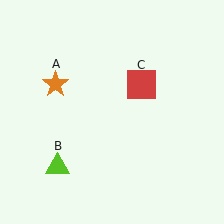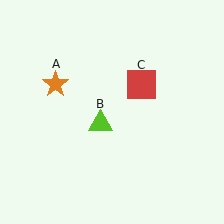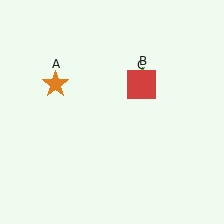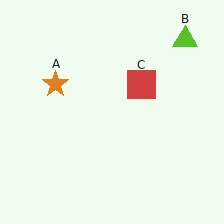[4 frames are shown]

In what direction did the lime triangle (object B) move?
The lime triangle (object B) moved up and to the right.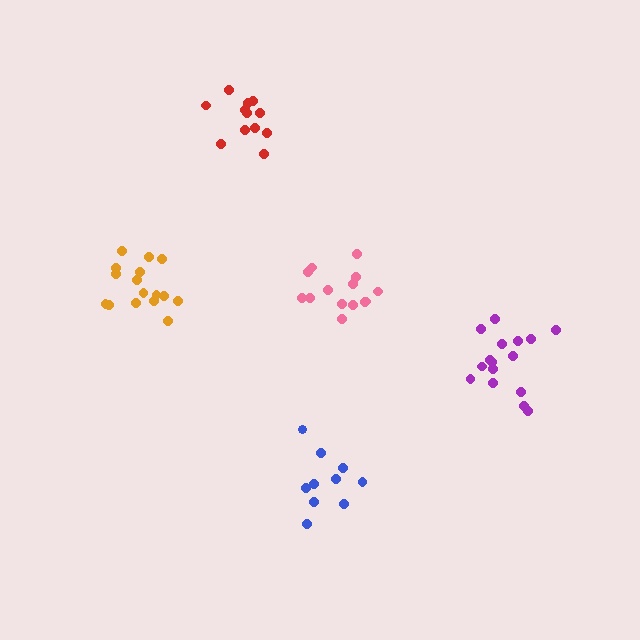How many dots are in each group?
Group 1: 16 dots, Group 2: 16 dots, Group 3: 14 dots, Group 4: 12 dots, Group 5: 10 dots (68 total).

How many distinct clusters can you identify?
There are 5 distinct clusters.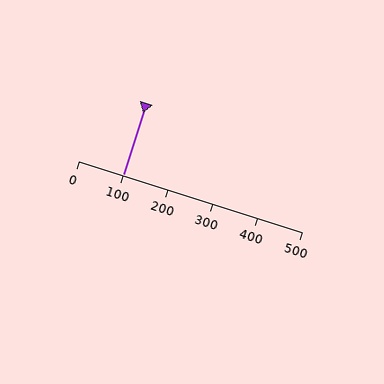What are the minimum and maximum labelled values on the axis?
The axis runs from 0 to 500.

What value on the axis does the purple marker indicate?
The marker indicates approximately 100.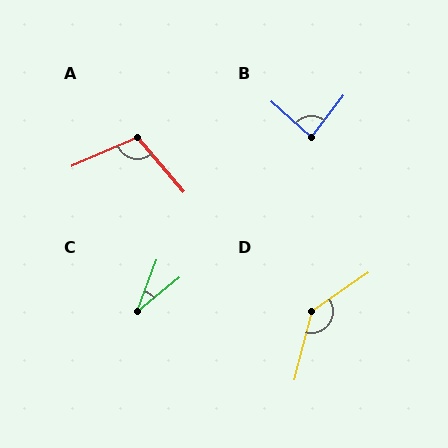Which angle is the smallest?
C, at approximately 30 degrees.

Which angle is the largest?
D, at approximately 139 degrees.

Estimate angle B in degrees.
Approximately 85 degrees.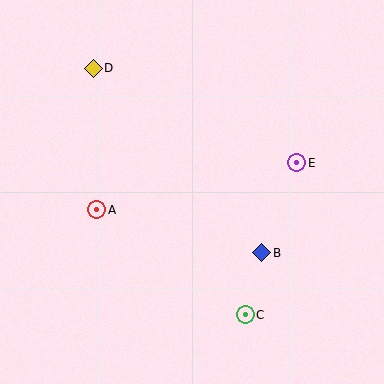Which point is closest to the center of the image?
Point B at (262, 253) is closest to the center.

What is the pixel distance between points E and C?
The distance between E and C is 161 pixels.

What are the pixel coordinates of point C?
Point C is at (245, 315).